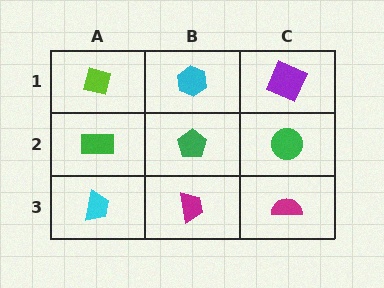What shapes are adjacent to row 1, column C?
A green circle (row 2, column C), a cyan hexagon (row 1, column B).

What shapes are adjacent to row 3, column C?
A green circle (row 2, column C), a magenta trapezoid (row 3, column B).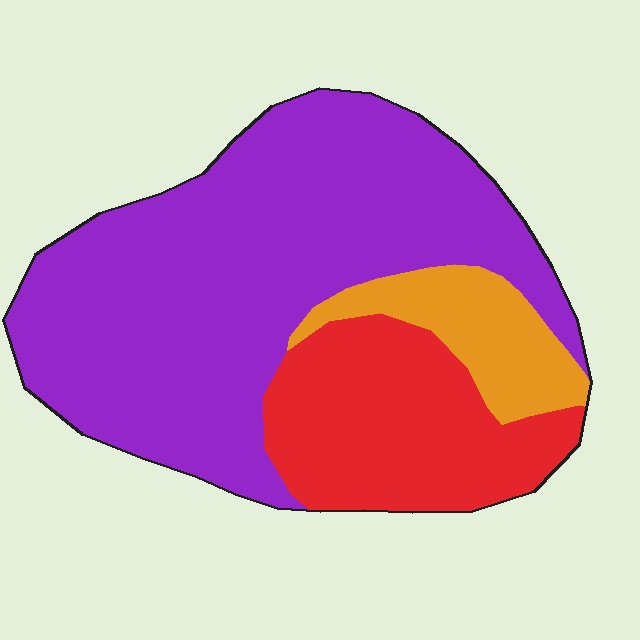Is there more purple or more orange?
Purple.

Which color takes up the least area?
Orange, at roughly 10%.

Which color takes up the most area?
Purple, at roughly 65%.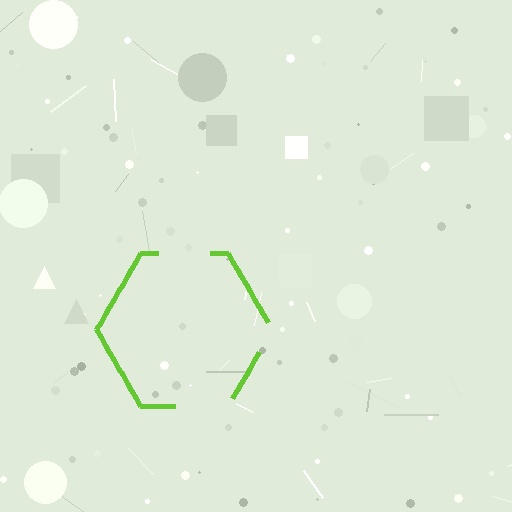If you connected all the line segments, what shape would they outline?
They would outline a hexagon.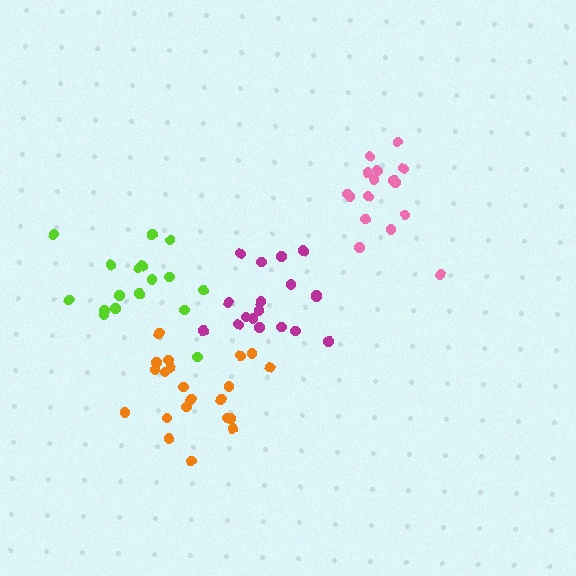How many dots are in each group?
Group 1: 19 dots, Group 2: 17 dots, Group 3: 17 dots, Group 4: 21 dots (74 total).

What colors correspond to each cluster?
The clusters are colored: magenta, pink, lime, orange.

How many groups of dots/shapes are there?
There are 4 groups.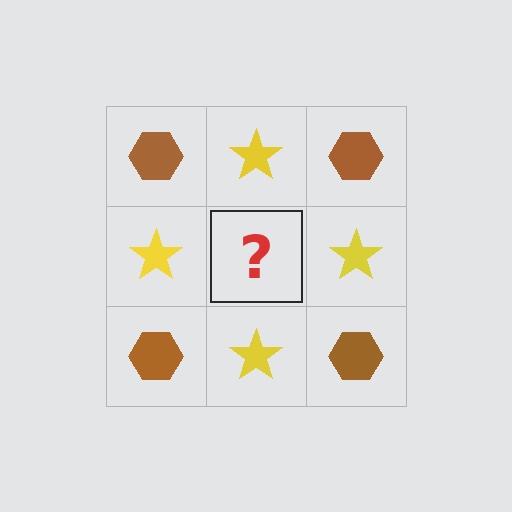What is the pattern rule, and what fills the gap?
The rule is that it alternates brown hexagon and yellow star in a checkerboard pattern. The gap should be filled with a brown hexagon.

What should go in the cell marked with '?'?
The missing cell should contain a brown hexagon.